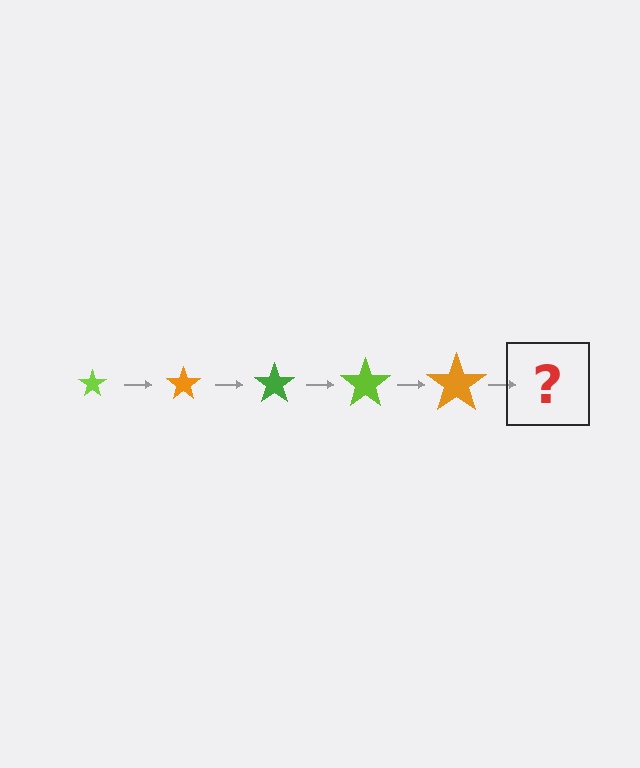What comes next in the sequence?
The next element should be a green star, larger than the previous one.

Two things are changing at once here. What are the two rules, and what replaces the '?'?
The two rules are that the star grows larger each step and the color cycles through lime, orange, and green. The '?' should be a green star, larger than the previous one.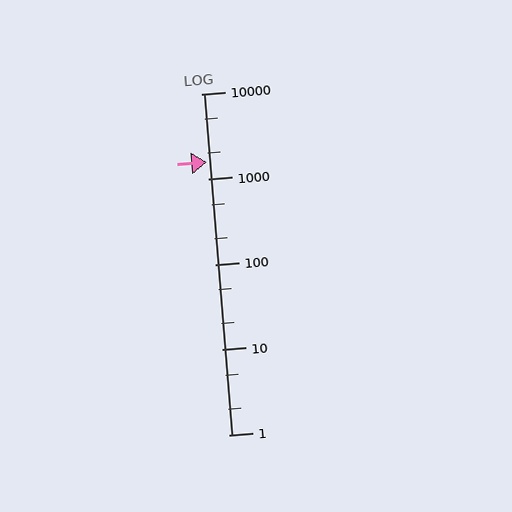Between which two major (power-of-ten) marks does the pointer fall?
The pointer is between 1000 and 10000.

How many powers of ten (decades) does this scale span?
The scale spans 4 decades, from 1 to 10000.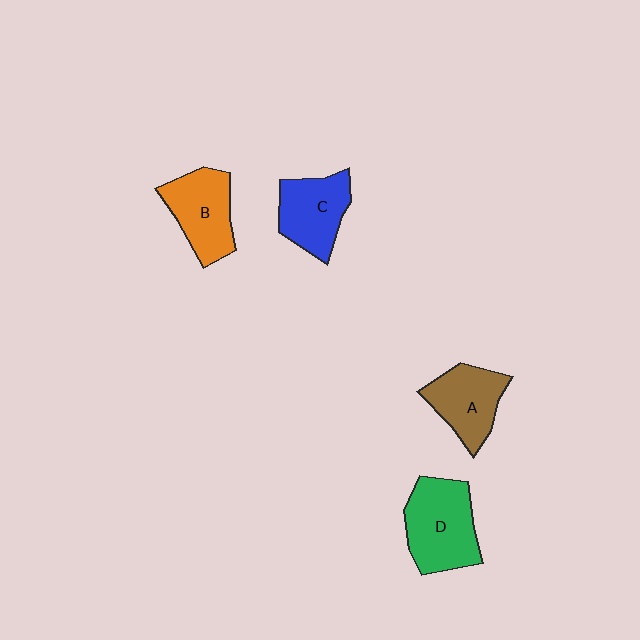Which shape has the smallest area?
Shape A (brown).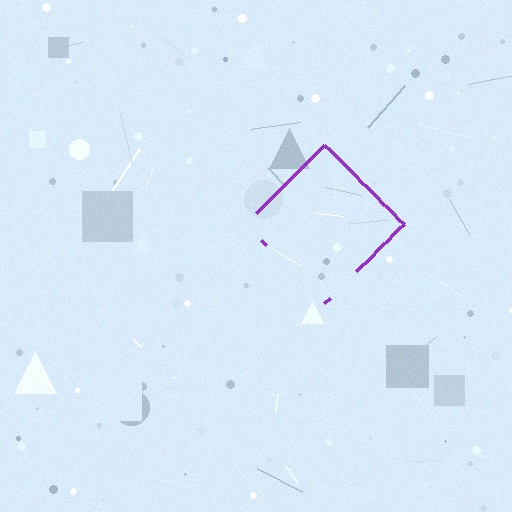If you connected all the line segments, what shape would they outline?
They would outline a diamond.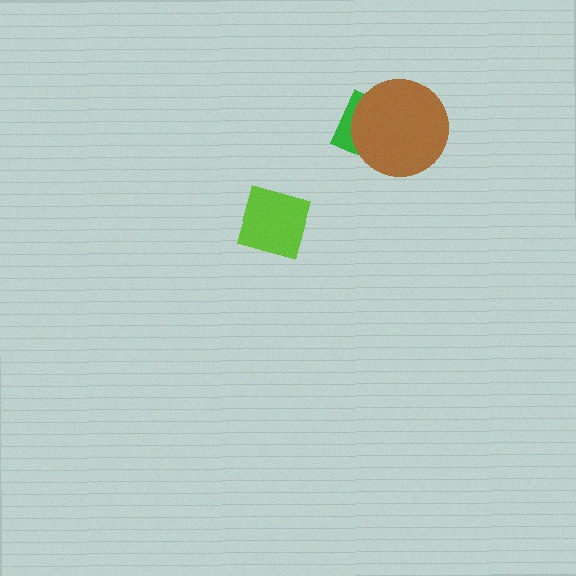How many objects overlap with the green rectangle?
1 object overlaps with the green rectangle.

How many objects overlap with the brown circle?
1 object overlaps with the brown circle.